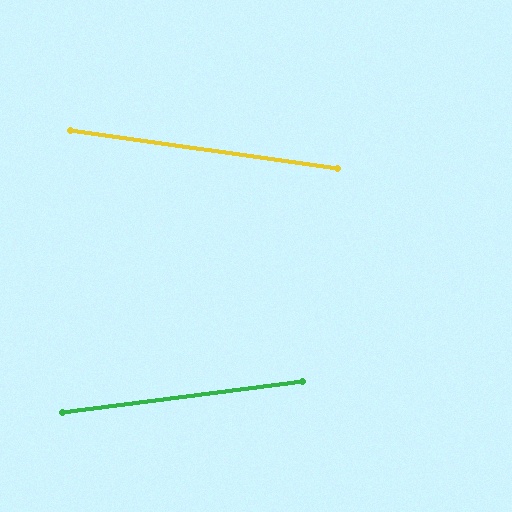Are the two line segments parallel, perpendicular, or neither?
Neither parallel nor perpendicular — they differ by about 15°.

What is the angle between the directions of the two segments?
Approximately 15 degrees.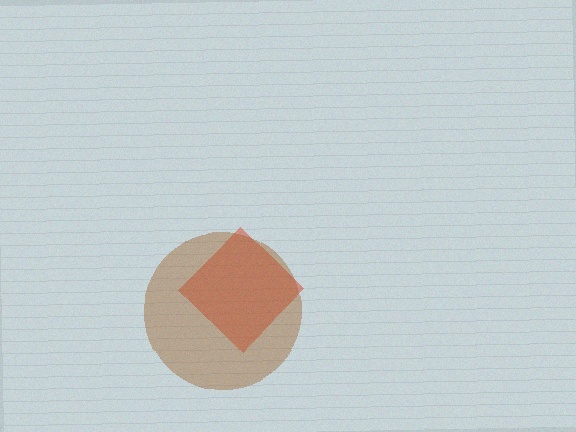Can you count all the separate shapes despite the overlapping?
Yes, there are 2 separate shapes.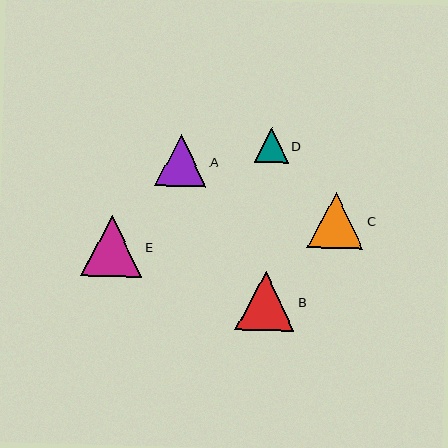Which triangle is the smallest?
Triangle D is the smallest with a size of approximately 34 pixels.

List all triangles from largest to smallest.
From largest to smallest: E, B, C, A, D.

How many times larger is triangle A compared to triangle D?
Triangle A is approximately 1.5 times the size of triangle D.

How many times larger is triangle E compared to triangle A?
Triangle E is approximately 1.2 times the size of triangle A.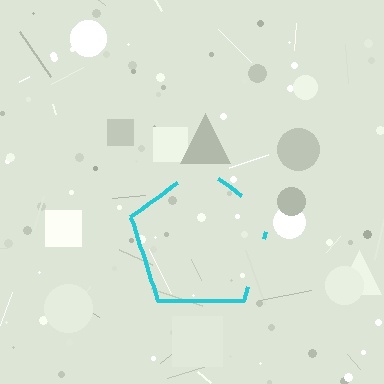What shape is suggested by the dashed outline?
The dashed outline suggests a pentagon.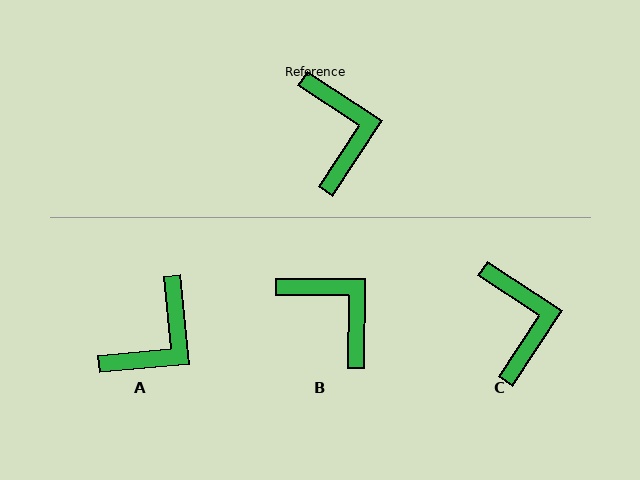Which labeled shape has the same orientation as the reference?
C.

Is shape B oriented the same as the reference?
No, it is off by about 33 degrees.